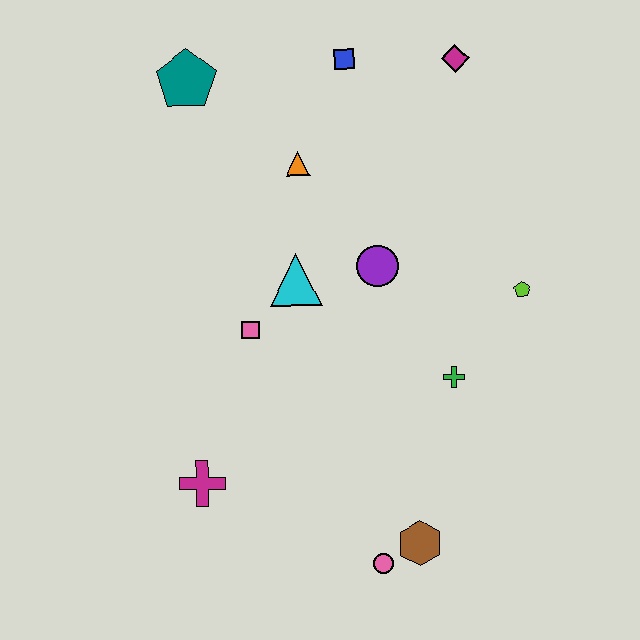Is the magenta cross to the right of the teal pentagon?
Yes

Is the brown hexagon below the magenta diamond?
Yes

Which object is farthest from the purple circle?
The pink circle is farthest from the purple circle.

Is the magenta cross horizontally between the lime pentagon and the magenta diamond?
No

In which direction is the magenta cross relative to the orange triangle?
The magenta cross is below the orange triangle.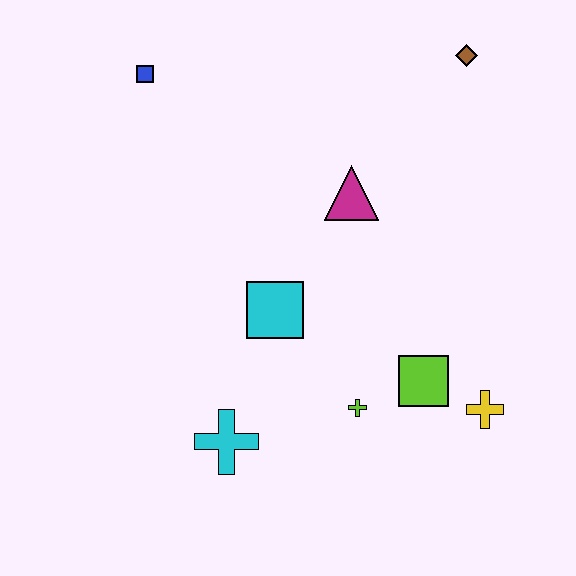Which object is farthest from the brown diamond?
The cyan cross is farthest from the brown diamond.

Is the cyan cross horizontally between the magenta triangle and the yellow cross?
No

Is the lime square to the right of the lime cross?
Yes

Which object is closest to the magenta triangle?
The cyan square is closest to the magenta triangle.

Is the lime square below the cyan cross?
No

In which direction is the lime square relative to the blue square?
The lime square is below the blue square.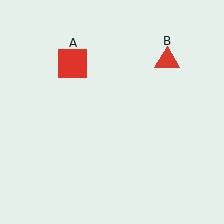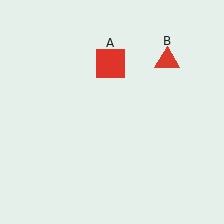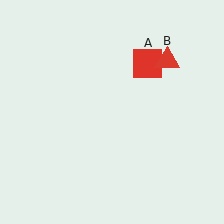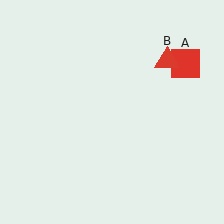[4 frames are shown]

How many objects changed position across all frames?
1 object changed position: red square (object A).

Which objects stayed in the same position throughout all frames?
Red triangle (object B) remained stationary.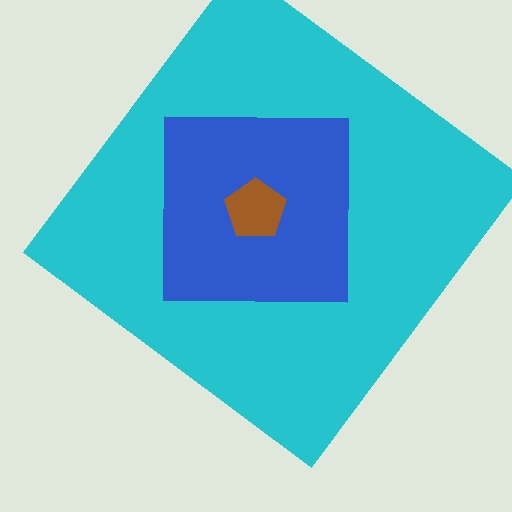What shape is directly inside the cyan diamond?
The blue square.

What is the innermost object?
The brown pentagon.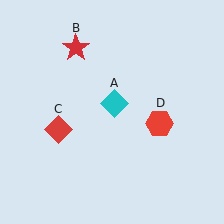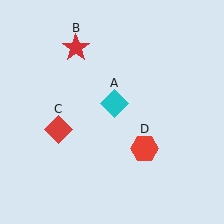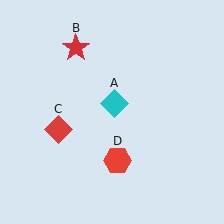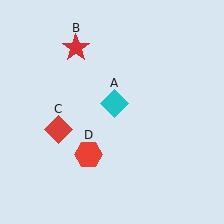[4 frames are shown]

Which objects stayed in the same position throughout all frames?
Cyan diamond (object A) and red star (object B) and red diamond (object C) remained stationary.